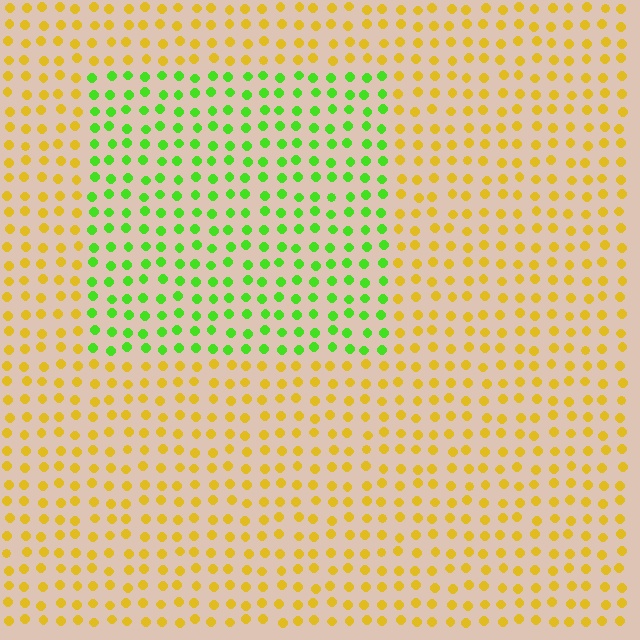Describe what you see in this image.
The image is filled with small yellow elements in a uniform arrangement. A rectangle-shaped region is visible where the elements are tinted to a slightly different hue, forming a subtle color boundary.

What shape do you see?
I see a rectangle.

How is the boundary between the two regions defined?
The boundary is defined purely by a slight shift in hue (about 60 degrees). Spacing, size, and orientation are identical on both sides.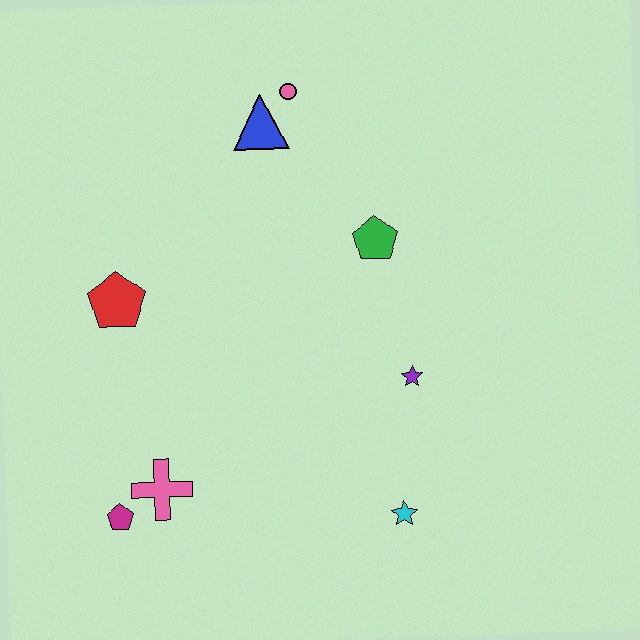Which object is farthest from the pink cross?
The pink circle is farthest from the pink cross.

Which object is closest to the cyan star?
The purple star is closest to the cyan star.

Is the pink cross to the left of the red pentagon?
No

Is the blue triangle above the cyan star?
Yes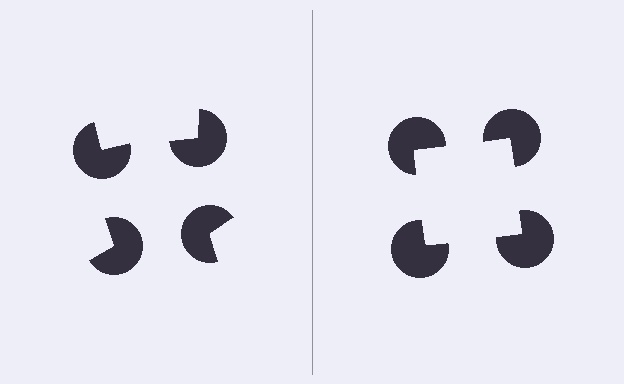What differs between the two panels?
The pac-man discs are positioned identically on both sides; only the wedge orientations differ. On the right they align to a square; on the left they are misaligned.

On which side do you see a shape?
An illusory square appears on the right side. On the left side the wedge cuts are rotated, so no coherent shape forms.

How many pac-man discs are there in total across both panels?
8 — 4 on each side.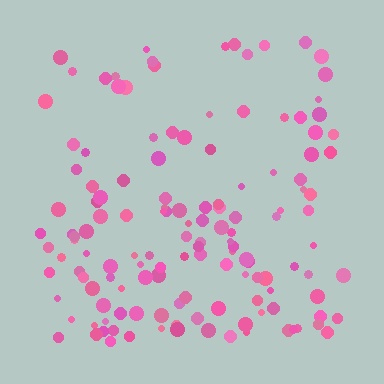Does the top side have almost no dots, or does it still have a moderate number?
Still a moderate number, just noticeably fewer than the bottom.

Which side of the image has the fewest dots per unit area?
The top.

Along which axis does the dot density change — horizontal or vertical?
Vertical.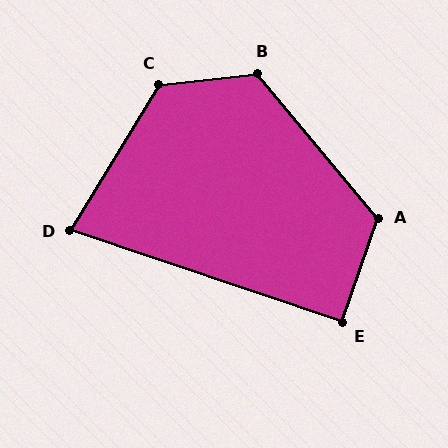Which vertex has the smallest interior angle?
D, at approximately 77 degrees.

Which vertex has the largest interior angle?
C, at approximately 127 degrees.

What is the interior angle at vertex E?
Approximately 90 degrees (approximately right).